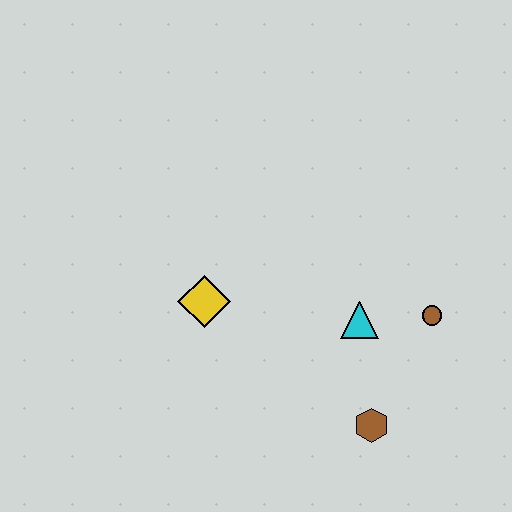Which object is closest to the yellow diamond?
The cyan triangle is closest to the yellow diamond.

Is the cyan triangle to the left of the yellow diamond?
No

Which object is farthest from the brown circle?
The yellow diamond is farthest from the brown circle.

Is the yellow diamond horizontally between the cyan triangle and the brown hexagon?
No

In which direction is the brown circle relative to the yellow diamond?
The brown circle is to the right of the yellow diamond.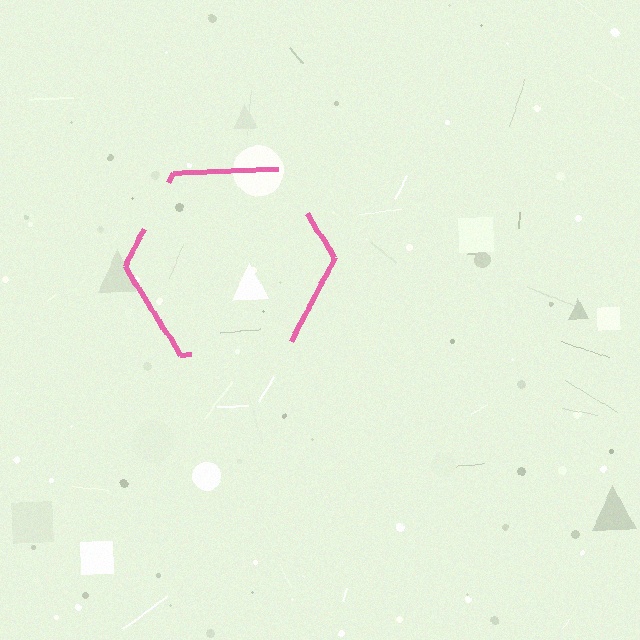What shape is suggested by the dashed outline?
The dashed outline suggests a hexagon.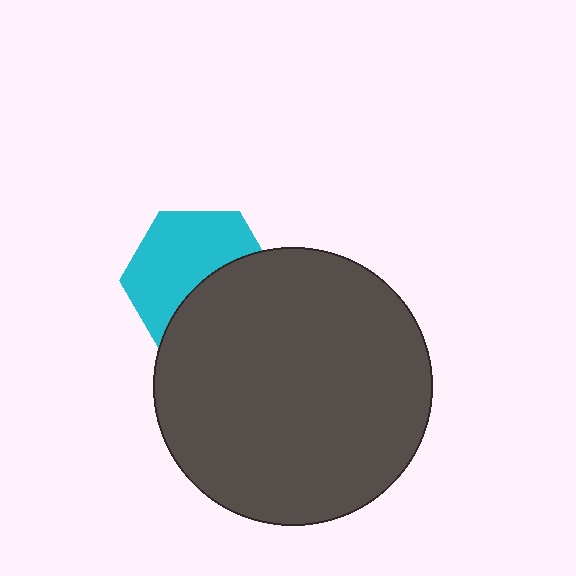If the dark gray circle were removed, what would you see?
You would see the complete cyan hexagon.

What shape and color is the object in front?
The object in front is a dark gray circle.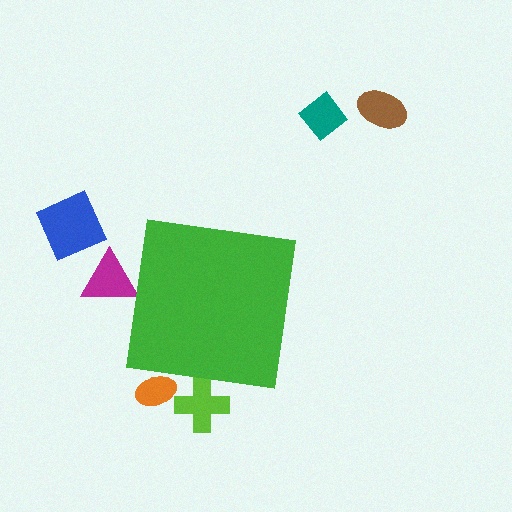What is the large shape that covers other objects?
A green square.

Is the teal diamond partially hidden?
No, the teal diamond is fully visible.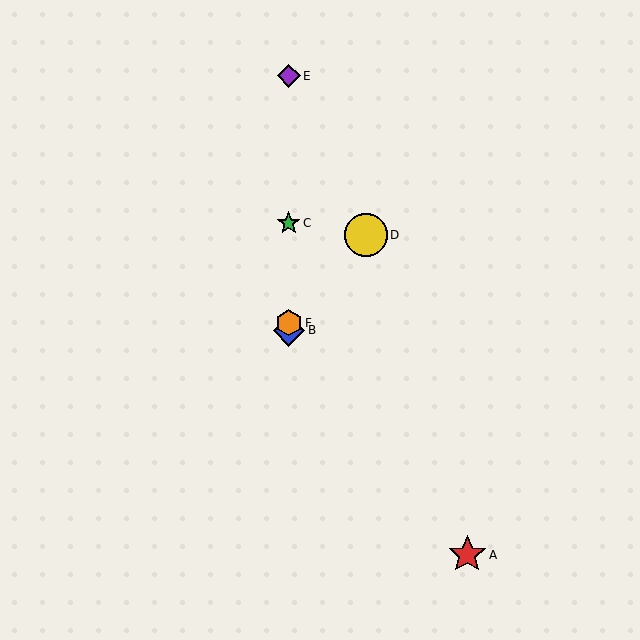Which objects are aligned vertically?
Objects B, C, E, F are aligned vertically.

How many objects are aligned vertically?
4 objects (B, C, E, F) are aligned vertically.